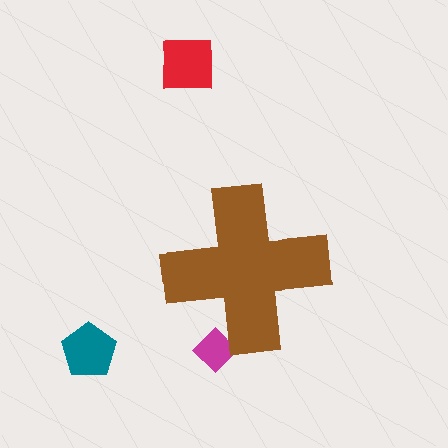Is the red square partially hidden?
No, the red square is fully visible.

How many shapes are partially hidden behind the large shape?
1 shape is partially hidden.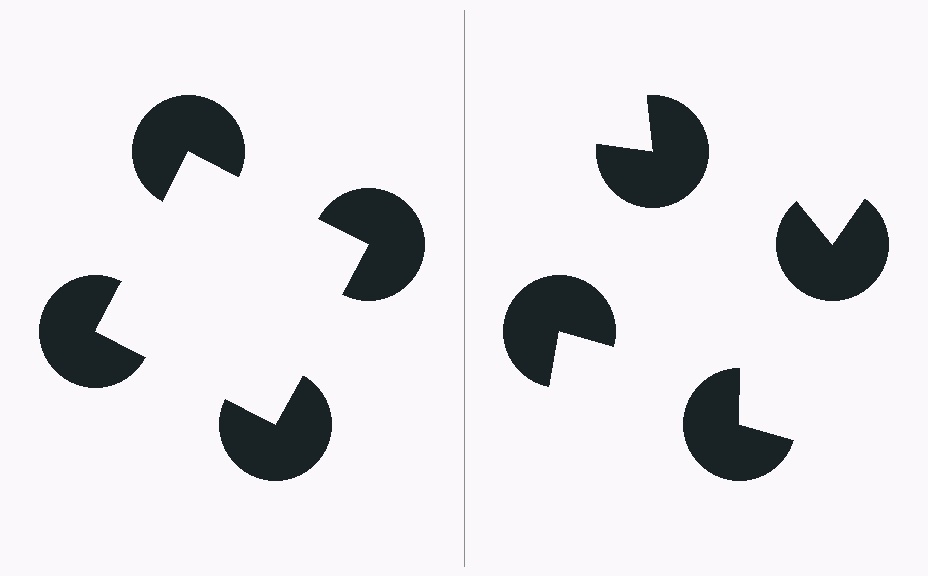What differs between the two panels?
The pac-man discs are positioned identically on both sides; only the wedge orientations differ. On the left they align to a square; on the right they are misaligned.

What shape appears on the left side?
An illusory square.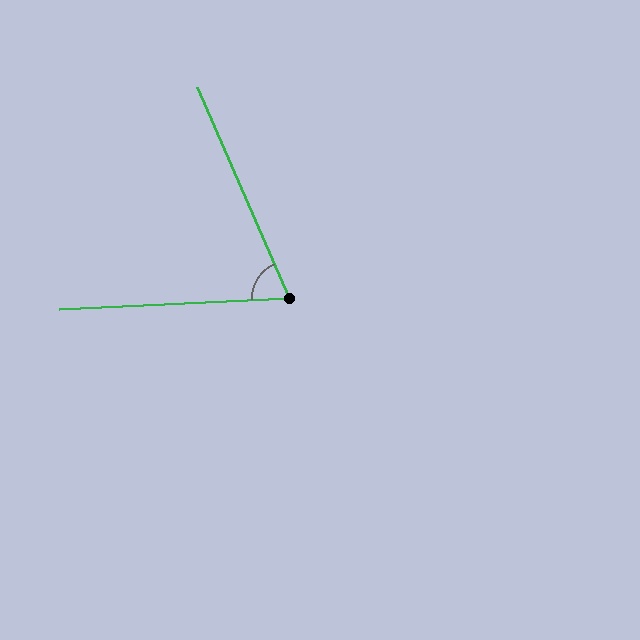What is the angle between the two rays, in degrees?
Approximately 69 degrees.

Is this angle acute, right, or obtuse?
It is acute.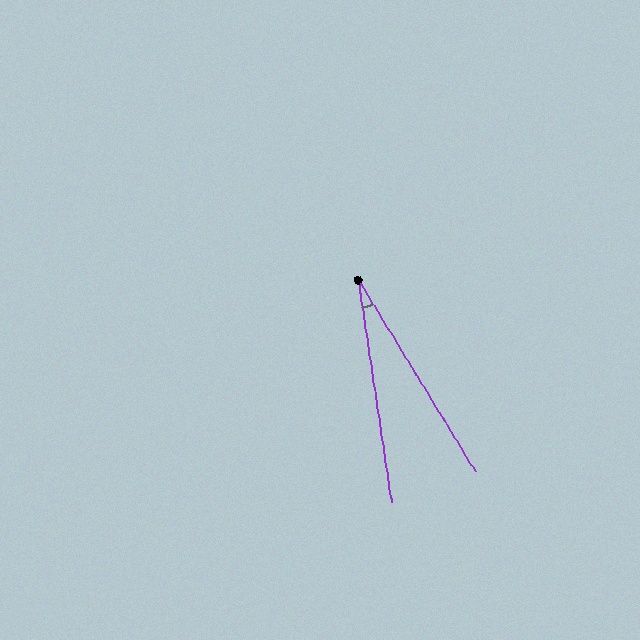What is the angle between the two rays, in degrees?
Approximately 23 degrees.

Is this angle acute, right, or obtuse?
It is acute.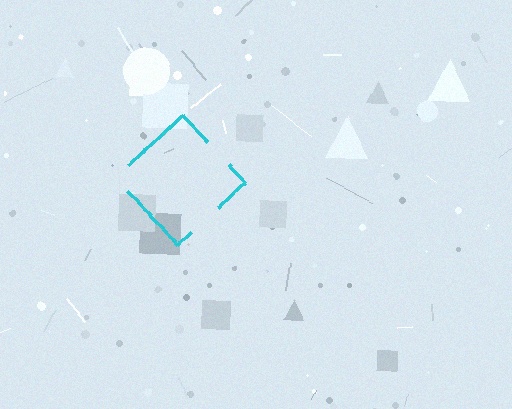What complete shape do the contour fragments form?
The contour fragments form a diamond.